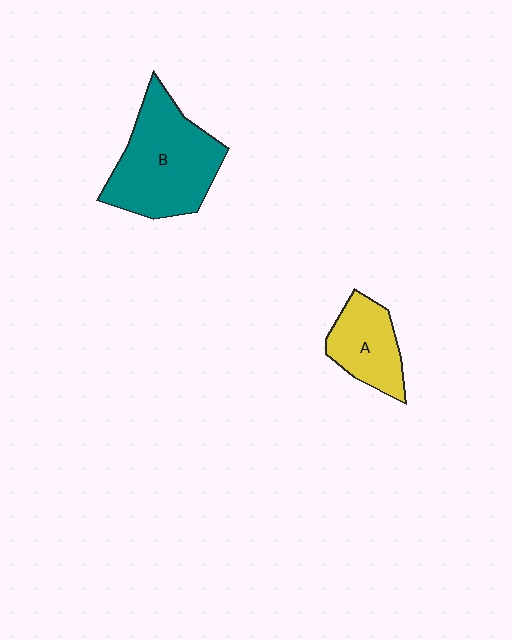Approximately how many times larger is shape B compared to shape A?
Approximately 1.9 times.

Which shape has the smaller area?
Shape A (yellow).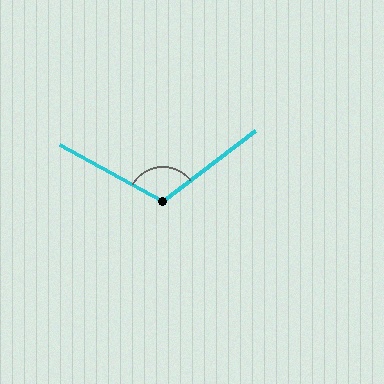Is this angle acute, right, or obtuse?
It is obtuse.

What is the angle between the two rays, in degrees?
Approximately 113 degrees.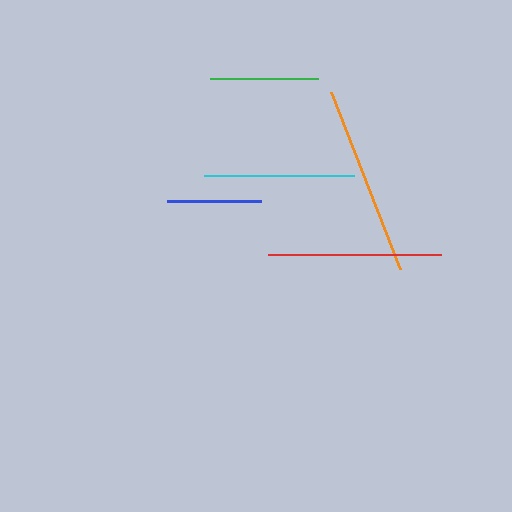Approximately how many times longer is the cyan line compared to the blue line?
The cyan line is approximately 1.6 times the length of the blue line.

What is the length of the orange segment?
The orange segment is approximately 190 pixels long.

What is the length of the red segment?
The red segment is approximately 173 pixels long.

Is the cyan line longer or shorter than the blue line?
The cyan line is longer than the blue line.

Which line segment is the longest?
The orange line is the longest at approximately 190 pixels.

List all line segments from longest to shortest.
From longest to shortest: orange, red, cyan, green, blue.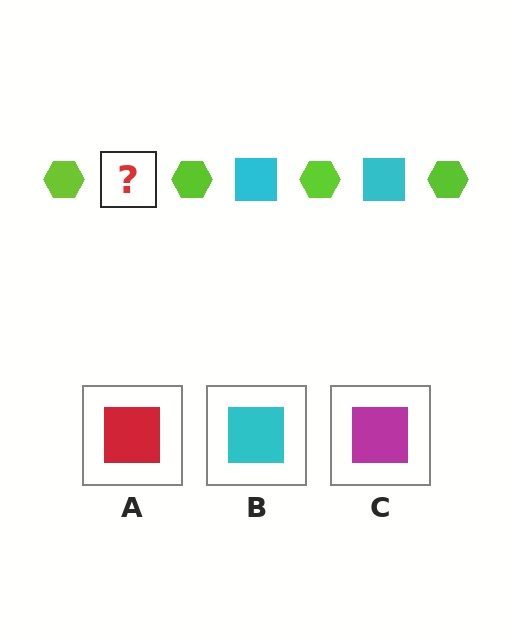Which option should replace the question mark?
Option B.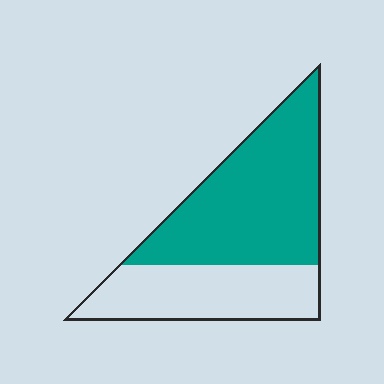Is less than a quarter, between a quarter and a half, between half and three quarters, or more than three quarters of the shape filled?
Between half and three quarters.